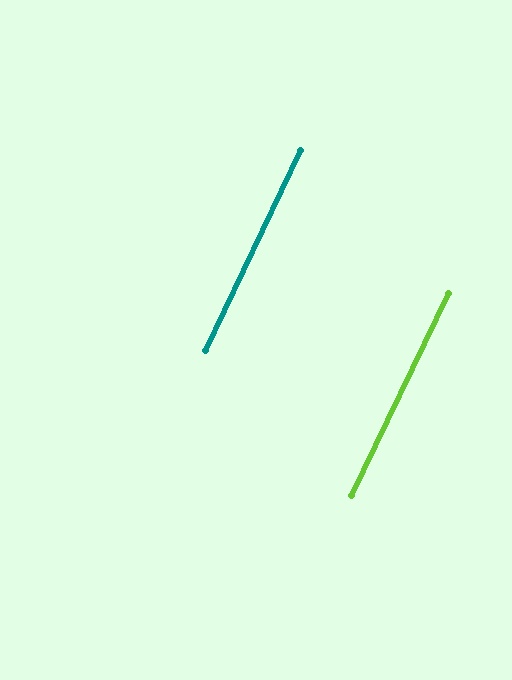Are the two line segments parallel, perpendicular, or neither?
Parallel — their directions differ by only 0.5°.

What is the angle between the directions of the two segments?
Approximately 0 degrees.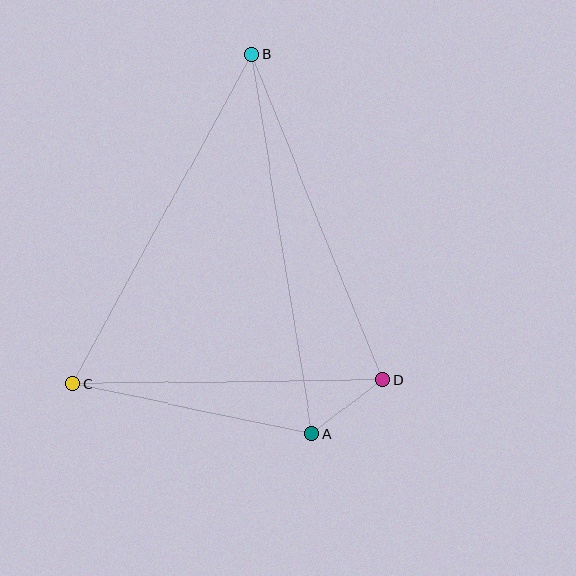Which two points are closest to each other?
Points A and D are closest to each other.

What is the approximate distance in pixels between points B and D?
The distance between B and D is approximately 351 pixels.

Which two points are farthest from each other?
Points A and B are farthest from each other.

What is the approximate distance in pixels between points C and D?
The distance between C and D is approximately 310 pixels.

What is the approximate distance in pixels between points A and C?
The distance between A and C is approximately 245 pixels.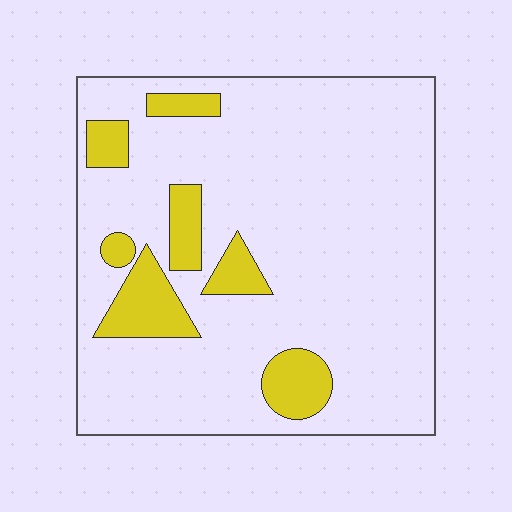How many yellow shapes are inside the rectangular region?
7.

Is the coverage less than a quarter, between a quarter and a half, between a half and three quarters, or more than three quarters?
Less than a quarter.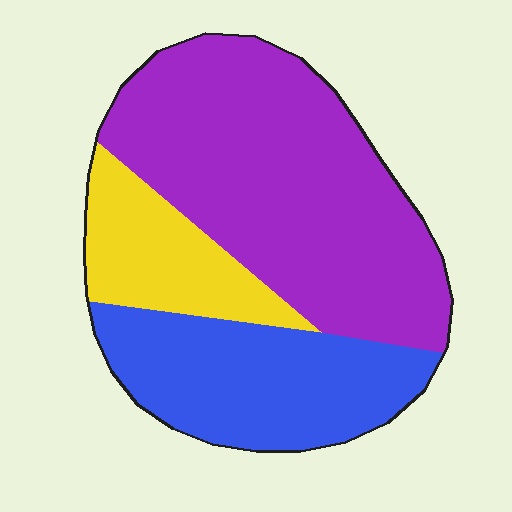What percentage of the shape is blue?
Blue covers 29% of the shape.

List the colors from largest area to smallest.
From largest to smallest: purple, blue, yellow.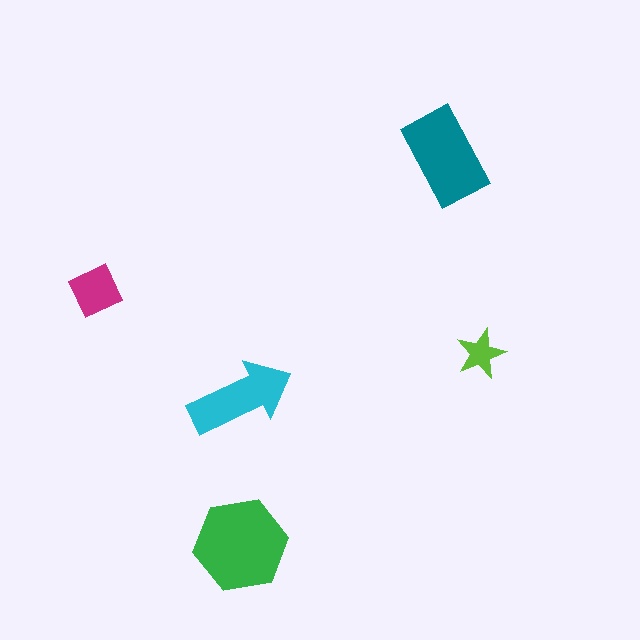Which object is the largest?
The green hexagon.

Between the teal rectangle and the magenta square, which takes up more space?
The teal rectangle.